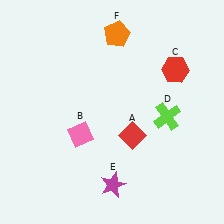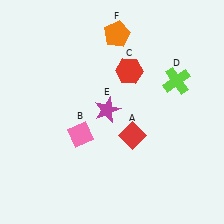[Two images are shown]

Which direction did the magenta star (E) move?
The magenta star (E) moved up.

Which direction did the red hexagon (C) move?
The red hexagon (C) moved left.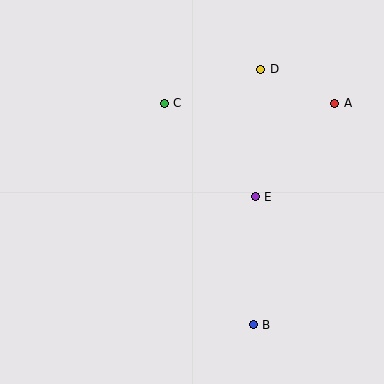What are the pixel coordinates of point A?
Point A is at (335, 103).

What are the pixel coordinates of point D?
Point D is at (261, 69).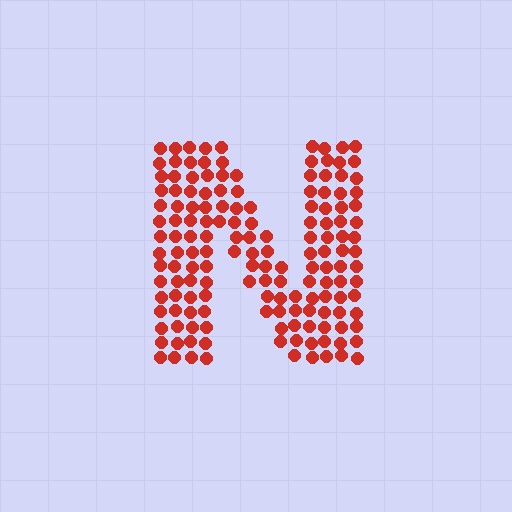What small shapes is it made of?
It is made of small circles.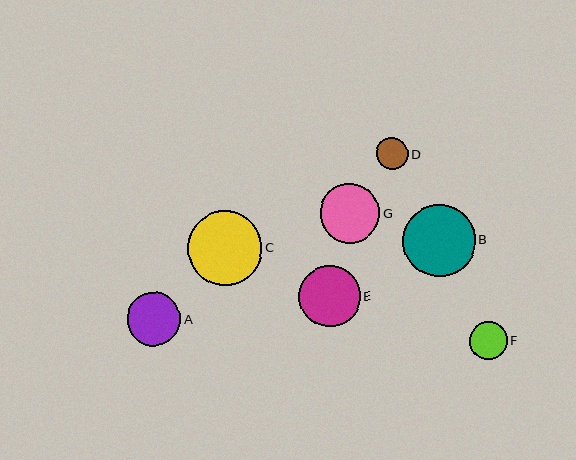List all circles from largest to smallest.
From largest to smallest: C, B, E, G, A, F, D.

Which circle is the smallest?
Circle D is the smallest with a size of approximately 32 pixels.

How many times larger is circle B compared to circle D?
Circle B is approximately 2.3 times the size of circle D.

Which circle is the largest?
Circle C is the largest with a size of approximately 75 pixels.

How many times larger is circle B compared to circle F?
Circle B is approximately 1.9 times the size of circle F.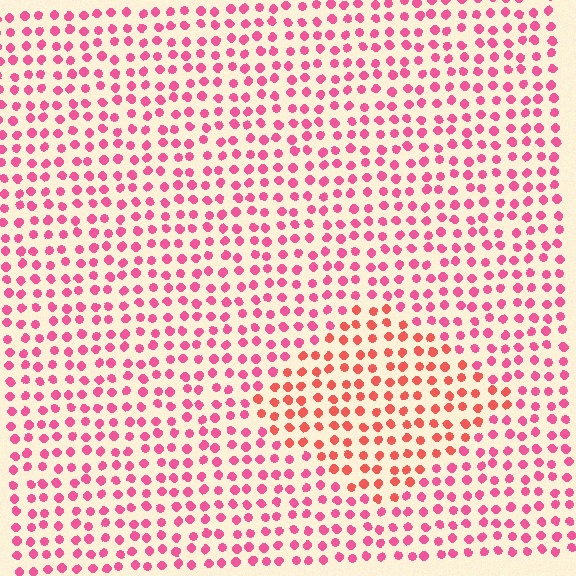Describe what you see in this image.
The image is filled with small pink elements in a uniform arrangement. A diamond-shaped region is visible where the elements are tinted to a slightly different hue, forming a subtle color boundary.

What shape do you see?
I see a diamond.